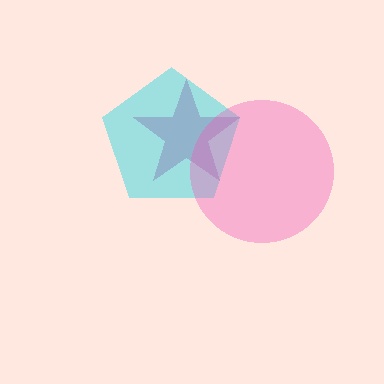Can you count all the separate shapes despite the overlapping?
Yes, there are 3 separate shapes.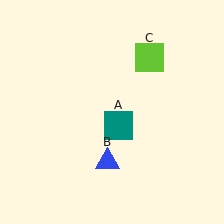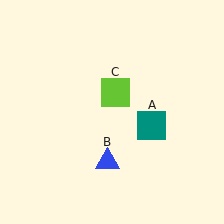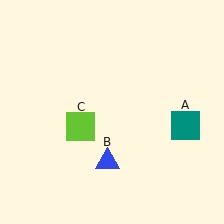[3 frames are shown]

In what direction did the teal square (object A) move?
The teal square (object A) moved right.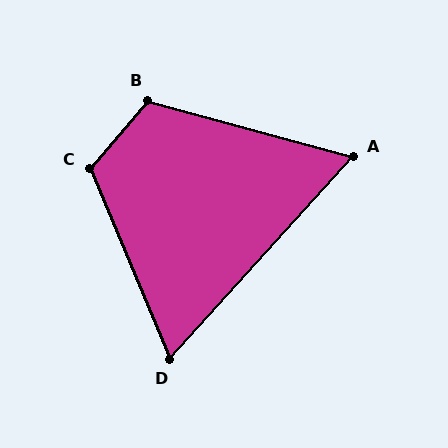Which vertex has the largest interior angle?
C, at approximately 117 degrees.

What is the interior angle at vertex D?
Approximately 65 degrees (acute).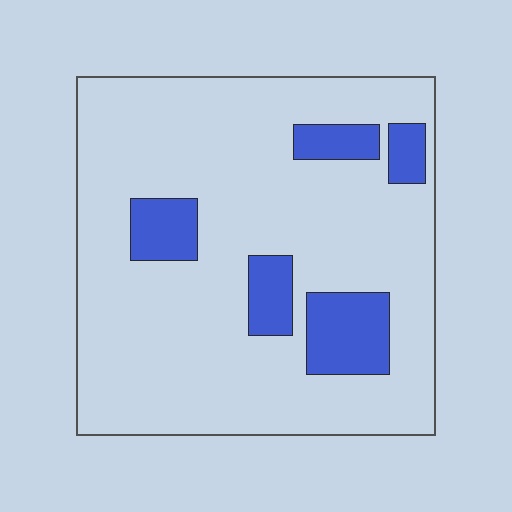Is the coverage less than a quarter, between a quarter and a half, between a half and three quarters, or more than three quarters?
Less than a quarter.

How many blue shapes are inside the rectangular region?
5.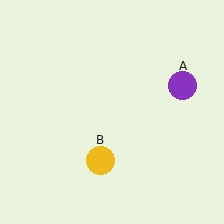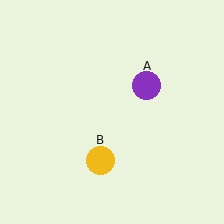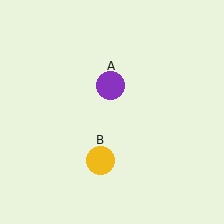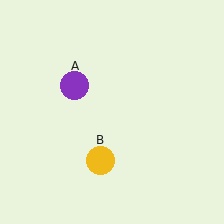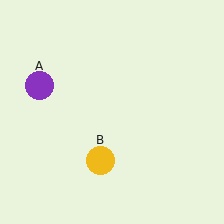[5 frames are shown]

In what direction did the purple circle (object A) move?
The purple circle (object A) moved left.